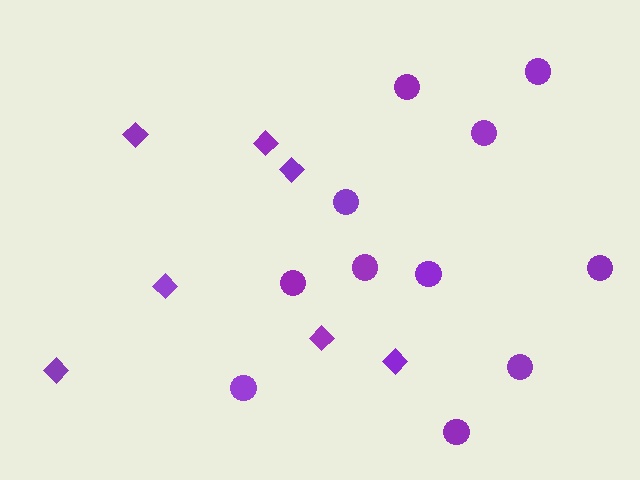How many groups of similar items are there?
There are 2 groups: one group of circles (11) and one group of diamonds (7).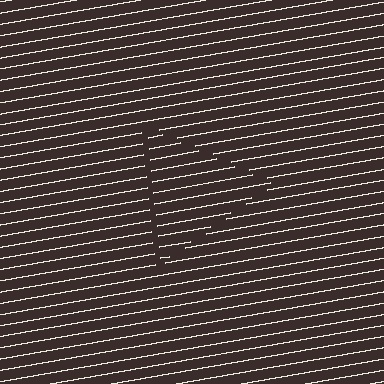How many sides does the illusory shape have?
3 sides — the line-ends trace a triangle.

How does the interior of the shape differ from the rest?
The interior of the shape contains the same grating, shifted by half a period — the contour is defined by the phase discontinuity where line-ends from the inner and outer gratings abut.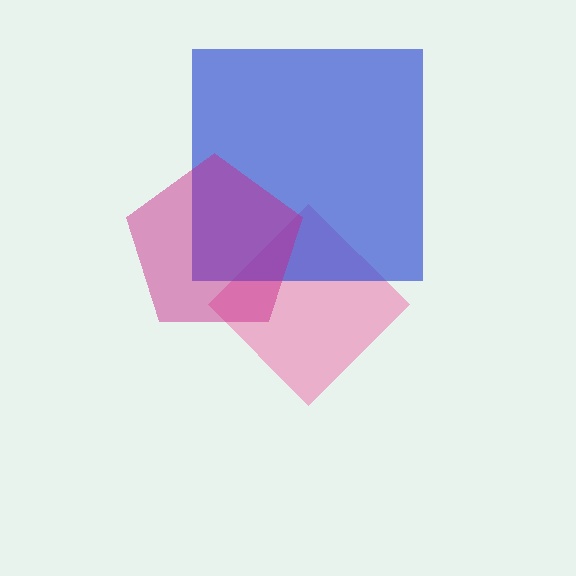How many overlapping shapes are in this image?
There are 3 overlapping shapes in the image.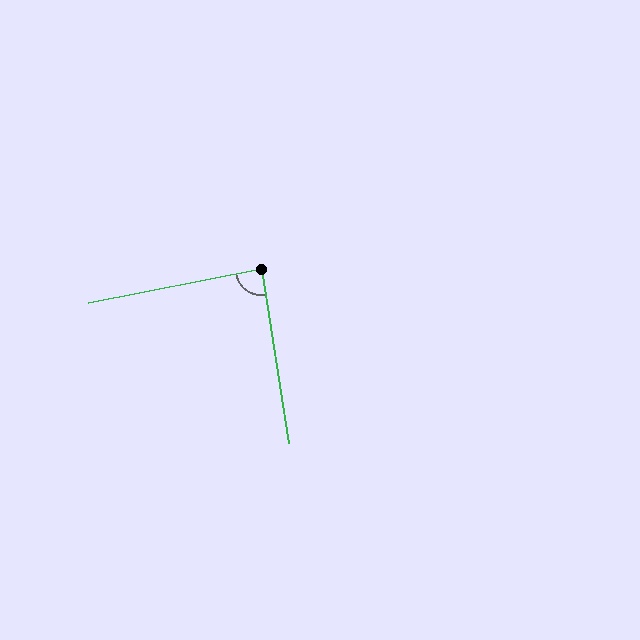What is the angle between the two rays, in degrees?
Approximately 88 degrees.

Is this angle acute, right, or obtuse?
It is approximately a right angle.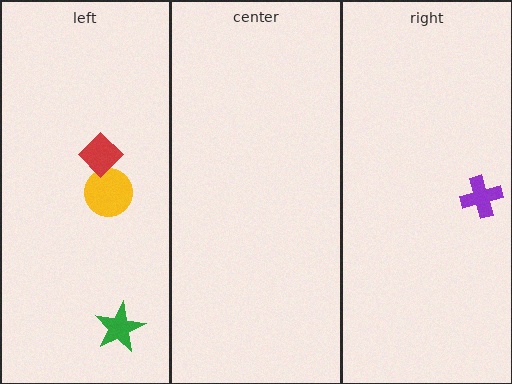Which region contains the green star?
The left region.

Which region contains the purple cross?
The right region.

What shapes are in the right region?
The purple cross.